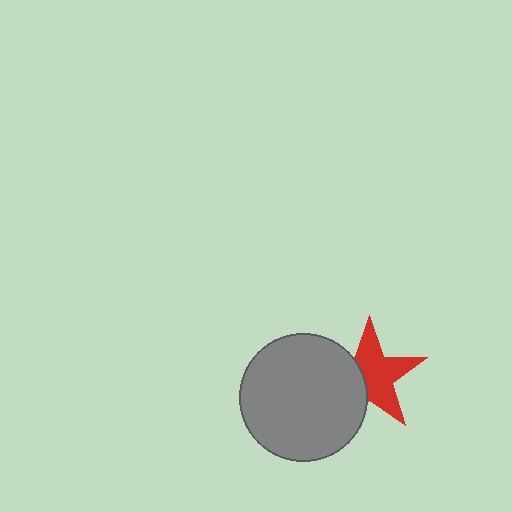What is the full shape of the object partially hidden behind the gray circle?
The partially hidden object is a red star.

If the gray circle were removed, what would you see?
You would see the complete red star.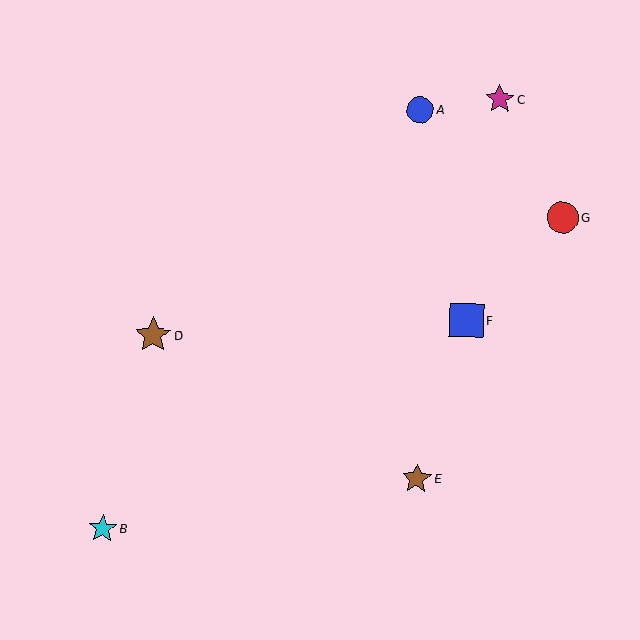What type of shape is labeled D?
Shape D is a brown star.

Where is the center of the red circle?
The center of the red circle is at (562, 218).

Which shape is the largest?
The brown star (labeled D) is the largest.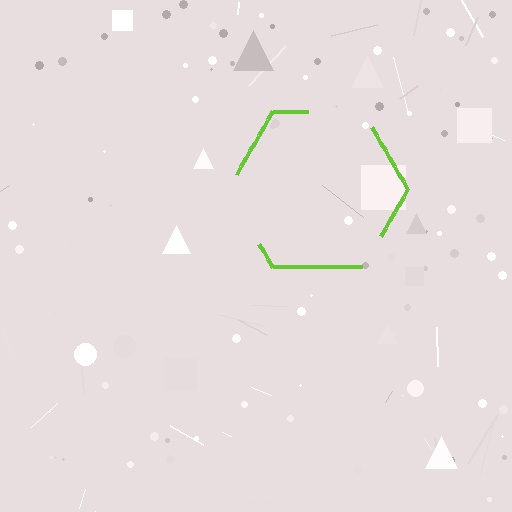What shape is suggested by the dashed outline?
The dashed outline suggests a hexagon.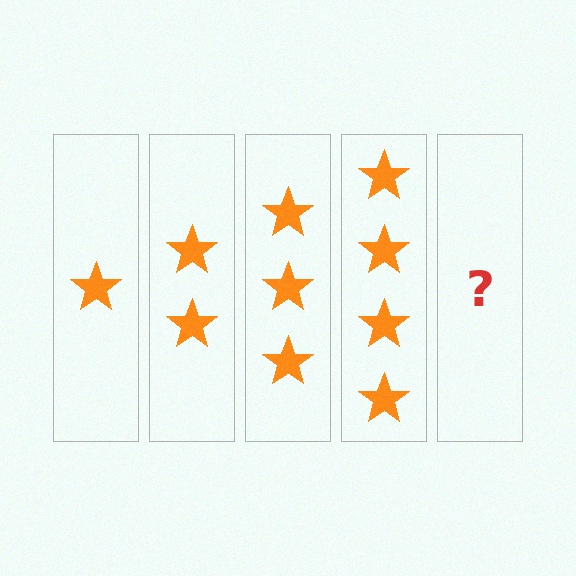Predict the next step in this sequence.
The next step is 5 stars.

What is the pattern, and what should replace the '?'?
The pattern is that each step adds one more star. The '?' should be 5 stars.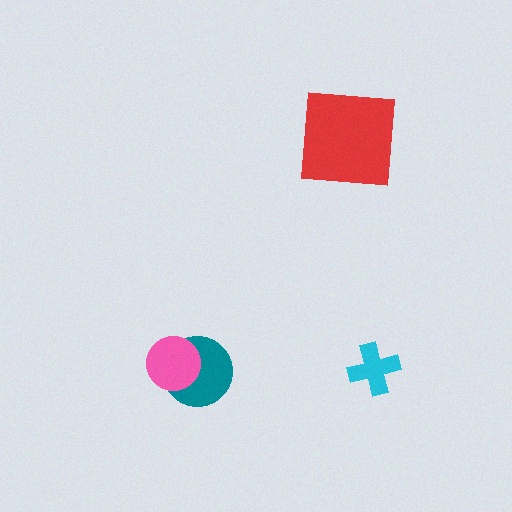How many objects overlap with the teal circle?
1 object overlaps with the teal circle.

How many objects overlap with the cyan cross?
0 objects overlap with the cyan cross.